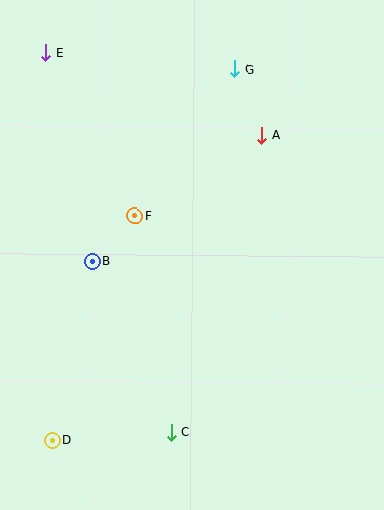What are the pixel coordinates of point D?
Point D is at (53, 440).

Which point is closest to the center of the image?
Point F at (135, 216) is closest to the center.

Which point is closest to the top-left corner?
Point E is closest to the top-left corner.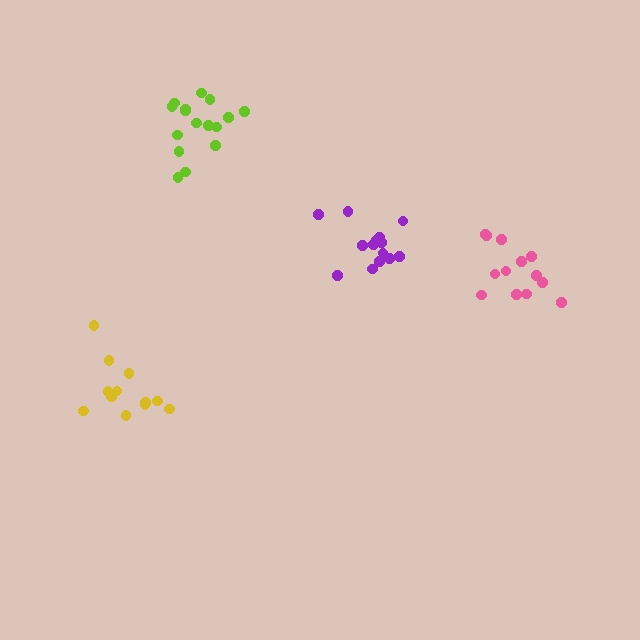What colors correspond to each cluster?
The clusters are colored: pink, lime, purple, yellow.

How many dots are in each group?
Group 1: 13 dots, Group 2: 16 dots, Group 3: 14 dots, Group 4: 12 dots (55 total).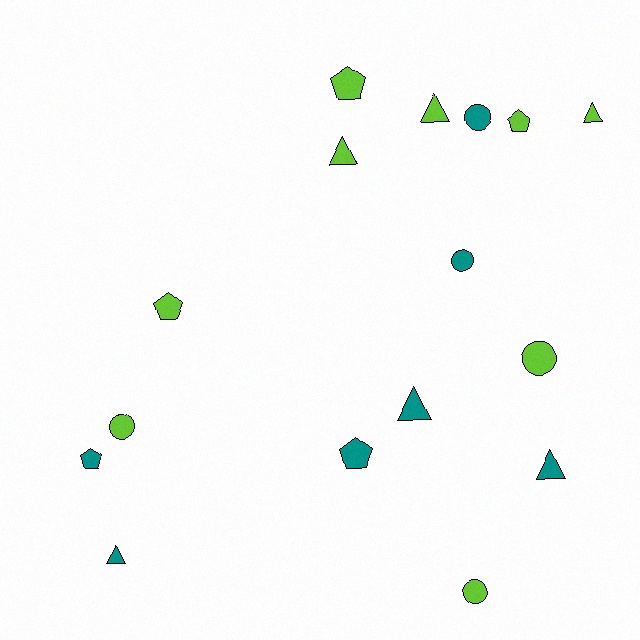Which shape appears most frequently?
Triangle, with 6 objects.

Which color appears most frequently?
Lime, with 9 objects.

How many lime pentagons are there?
There are 3 lime pentagons.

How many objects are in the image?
There are 16 objects.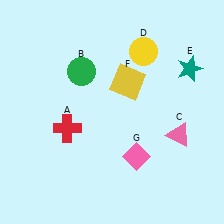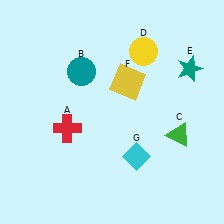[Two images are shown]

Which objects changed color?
B changed from green to teal. C changed from pink to green. G changed from pink to cyan.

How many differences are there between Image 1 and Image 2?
There are 3 differences between the two images.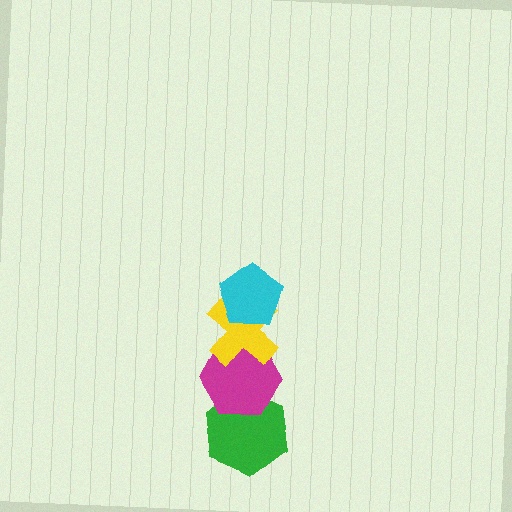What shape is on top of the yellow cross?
The cyan pentagon is on top of the yellow cross.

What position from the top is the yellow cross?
The yellow cross is 2nd from the top.